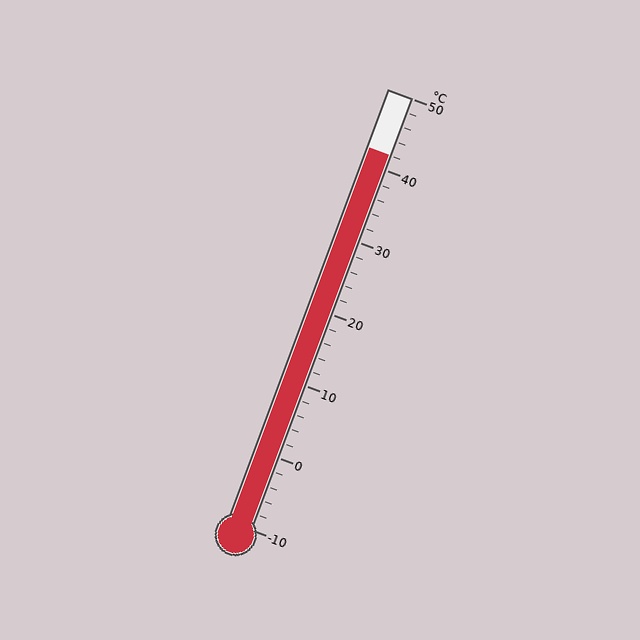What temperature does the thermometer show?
The thermometer shows approximately 42°C.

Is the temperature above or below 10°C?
The temperature is above 10°C.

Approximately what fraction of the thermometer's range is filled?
The thermometer is filled to approximately 85% of its range.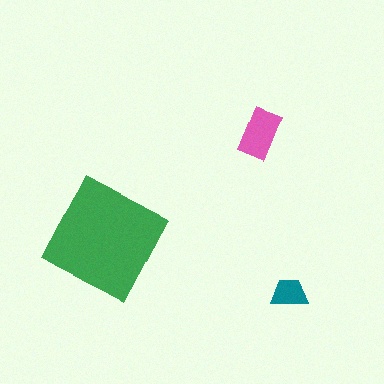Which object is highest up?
The pink rectangle is topmost.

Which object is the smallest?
The teal trapezoid.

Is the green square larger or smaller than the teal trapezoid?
Larger.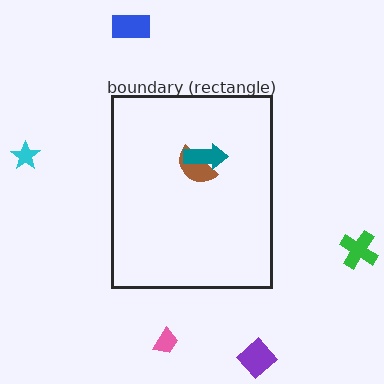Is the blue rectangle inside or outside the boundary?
Outside.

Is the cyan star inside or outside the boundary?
Outside.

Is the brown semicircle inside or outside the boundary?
Inside.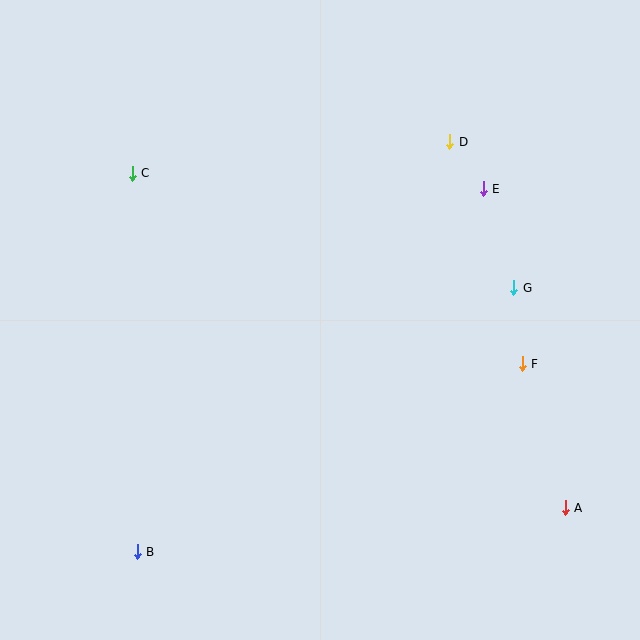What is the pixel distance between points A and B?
The distance between A and B is 430 pixels.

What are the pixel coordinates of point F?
Point F is at (522, 364).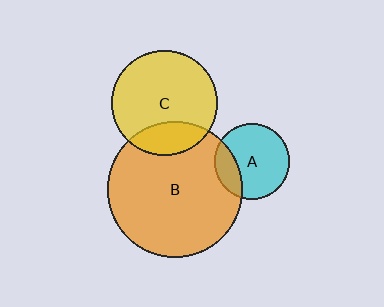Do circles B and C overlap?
Yes.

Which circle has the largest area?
Circle B (orange).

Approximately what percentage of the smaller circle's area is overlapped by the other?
Approximately 20%.